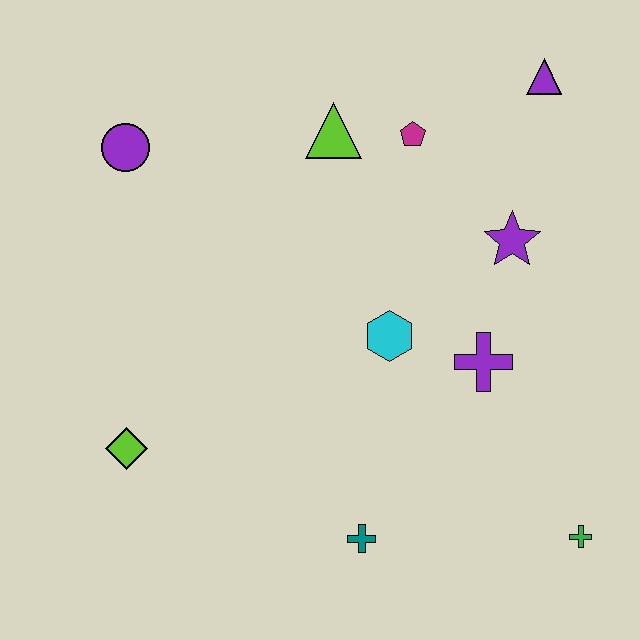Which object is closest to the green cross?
The purple cross is closest to the green cross.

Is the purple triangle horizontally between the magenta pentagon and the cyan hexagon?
No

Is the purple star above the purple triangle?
No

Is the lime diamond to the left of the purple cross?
Yes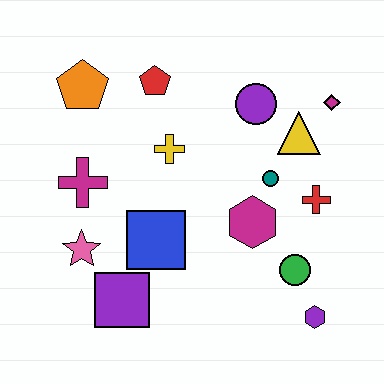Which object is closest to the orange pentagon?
The red pentagon is closest to the orange pentagon.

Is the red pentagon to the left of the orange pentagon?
No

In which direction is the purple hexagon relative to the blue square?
The purple hexagon is to the right of the blue square.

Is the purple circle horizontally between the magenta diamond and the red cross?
No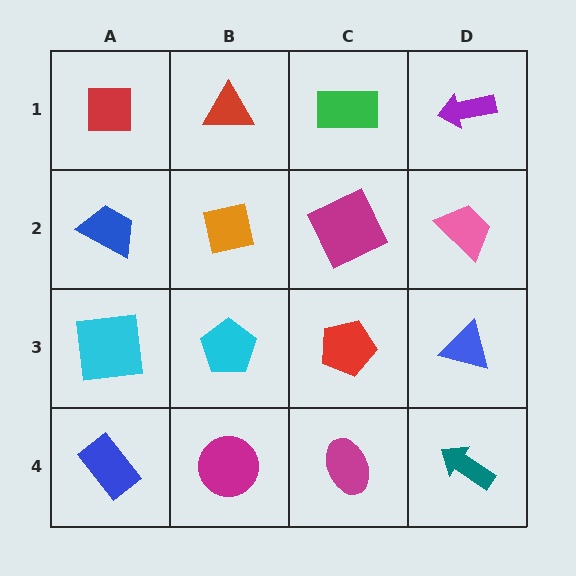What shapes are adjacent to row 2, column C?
A green rectangle (row 1, column C), a red pentagon (row 3, column C), an orange square (row 2, column B), a pink trapezoid (row 2, column D).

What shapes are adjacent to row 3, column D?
A pink trapezoid (row 2, column D), a teal arrow (row 4, column D), a red pentagon (row 3, column C).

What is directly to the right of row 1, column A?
A red triangle.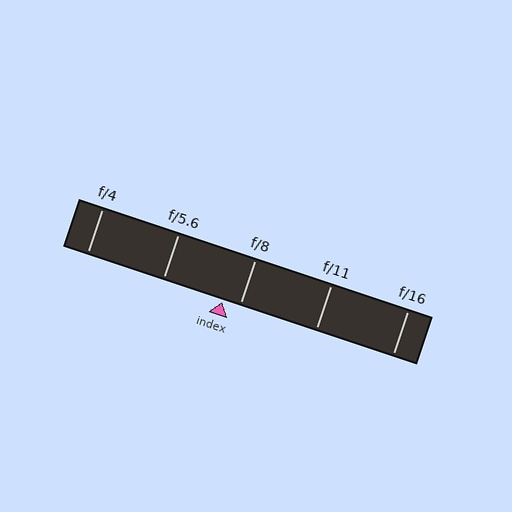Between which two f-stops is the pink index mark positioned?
The index mark is between f/5.6 and f/8.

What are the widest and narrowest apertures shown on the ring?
The widest aperture shown is f/4 and the narrowest is f/16.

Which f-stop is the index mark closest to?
The index mark is closest to f/8.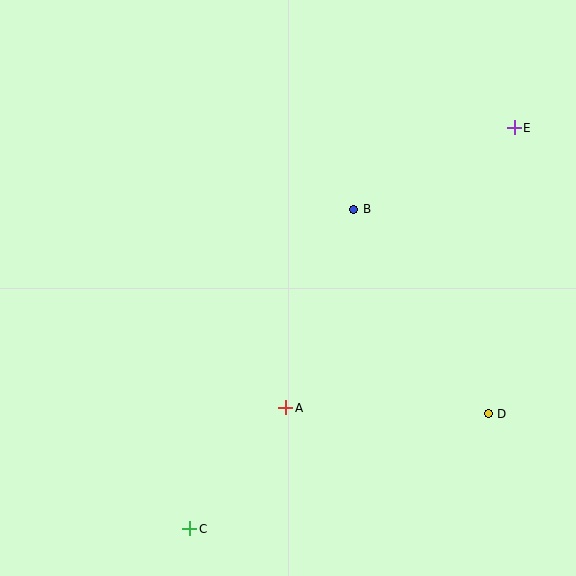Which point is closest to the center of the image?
Point B at (354, 209) is closest to the center.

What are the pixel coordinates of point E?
Point E is at (514, 128).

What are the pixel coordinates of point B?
Point B is at (354, 209).